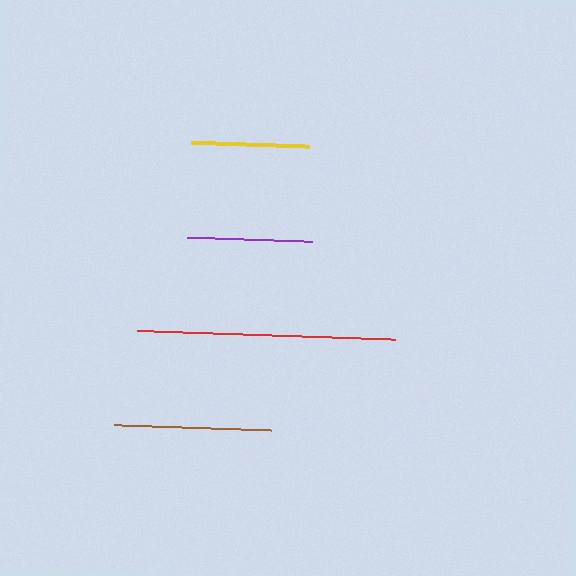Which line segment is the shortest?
The yellow line is the shortest at approximately 118 pixels.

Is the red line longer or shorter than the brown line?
The red line is longer than the brown line.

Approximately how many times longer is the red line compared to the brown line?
The red line is approximately 1.6 times the length of the brown line.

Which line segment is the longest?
The red line is the longest at approximately 258 pixels.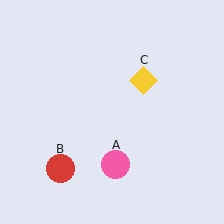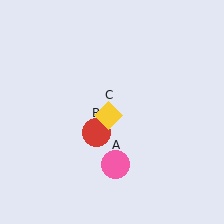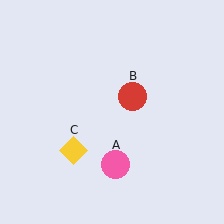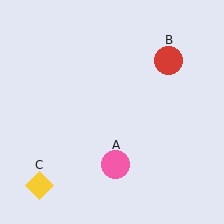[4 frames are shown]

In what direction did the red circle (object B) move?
The red circle (object B) moved up and to the right.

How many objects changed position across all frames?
2 objects changed position: red circle (object B), yellow diamond (object C).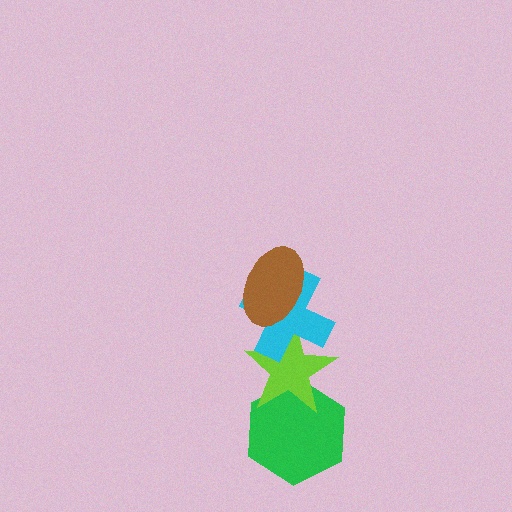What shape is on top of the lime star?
The cyan cross is on top of the lime star.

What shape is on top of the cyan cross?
The brown ellipse is on top of the cyan cross.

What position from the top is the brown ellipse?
The brown ellipse is 1st from the top.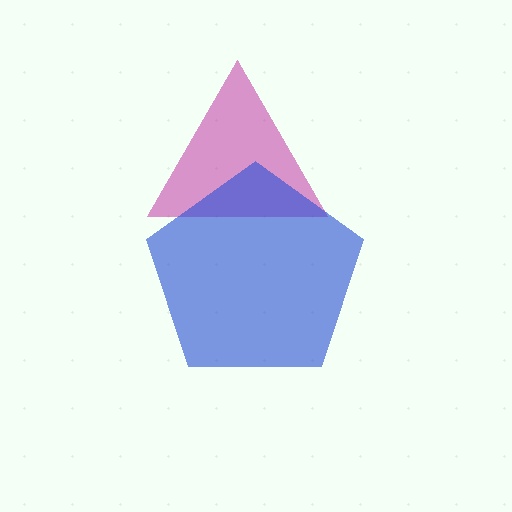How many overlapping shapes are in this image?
There are 2 overlapping shapes in the image.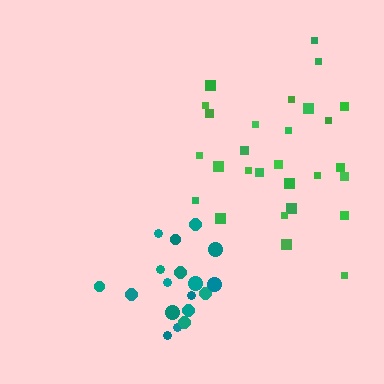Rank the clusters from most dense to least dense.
teal, green.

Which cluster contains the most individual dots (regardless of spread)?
Green (28).